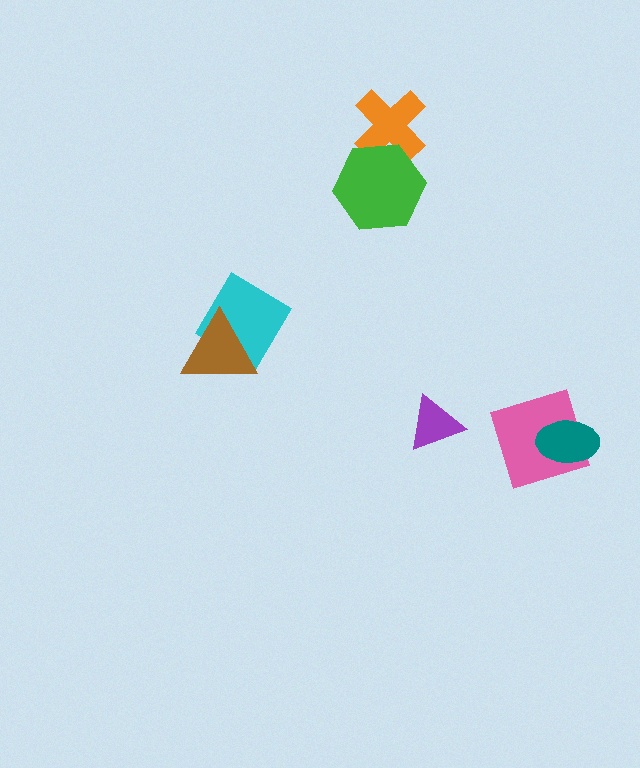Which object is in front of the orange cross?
The green hexagon is in front of the orange cross.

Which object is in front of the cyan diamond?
The brown triangle is in front of the cyan diamond.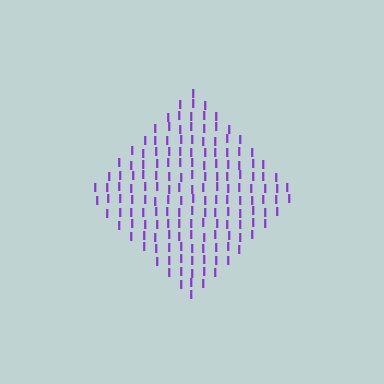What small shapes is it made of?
It is made of small letter I's.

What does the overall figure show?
The overall figure shows a diamond.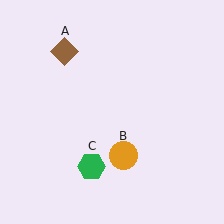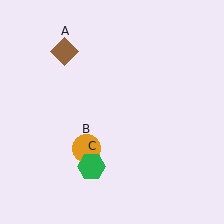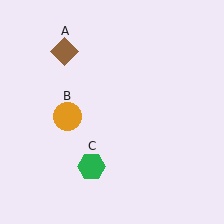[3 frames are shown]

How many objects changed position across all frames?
1 object changed position: orange circle (object B).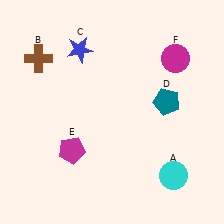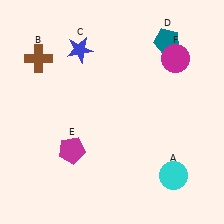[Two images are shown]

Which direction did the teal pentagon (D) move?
The teal pentagon (D) moved up.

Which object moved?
The teal pentagon (D) moved up.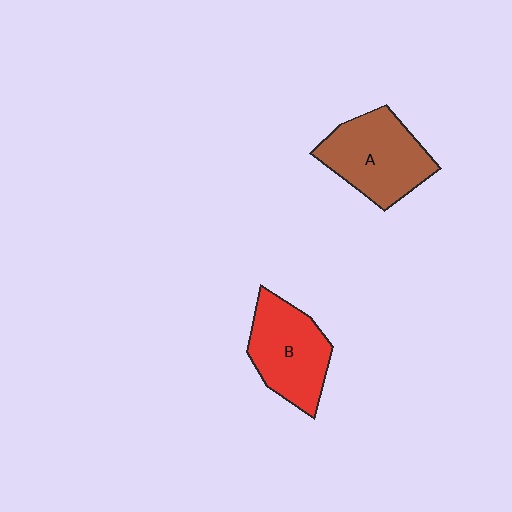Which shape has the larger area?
Shape A (brown).